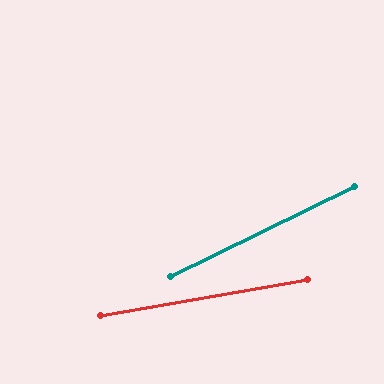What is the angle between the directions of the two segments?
Approximately 17 degrees.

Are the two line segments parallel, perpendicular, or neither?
Neither parallel nor perpendicular — they differ by about 17°.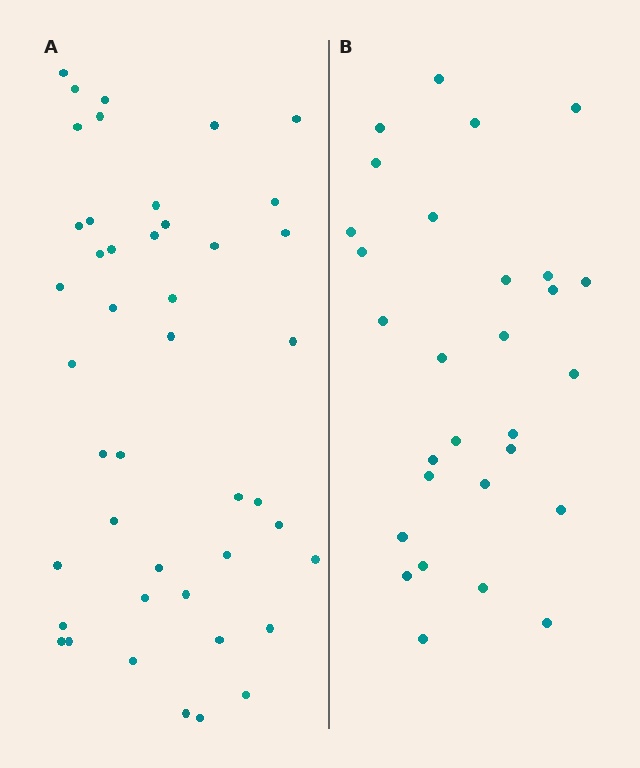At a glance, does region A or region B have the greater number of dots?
Region A (the left region) has more dots.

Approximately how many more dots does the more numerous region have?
Region A has approximately 15 more dots than region B.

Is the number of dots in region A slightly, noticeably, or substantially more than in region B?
Region A has substantially more. The ratio is roughly 1.5 to 1.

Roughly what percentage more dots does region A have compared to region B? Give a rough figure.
About 50% more.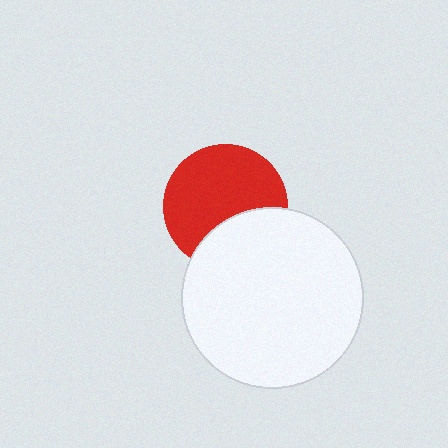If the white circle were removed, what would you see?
You would see the complete red circle.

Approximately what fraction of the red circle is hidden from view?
Roughly 32% of the red circle is hidden behind the white circle.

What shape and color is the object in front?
The object in front is a white circle.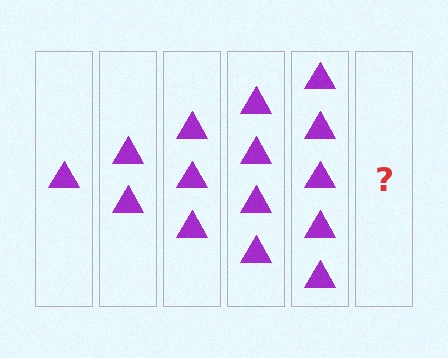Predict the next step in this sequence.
The next step is 6 triangles.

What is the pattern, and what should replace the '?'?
The pattern is that each step adds one more triangle. The '?' should be 6 triangles.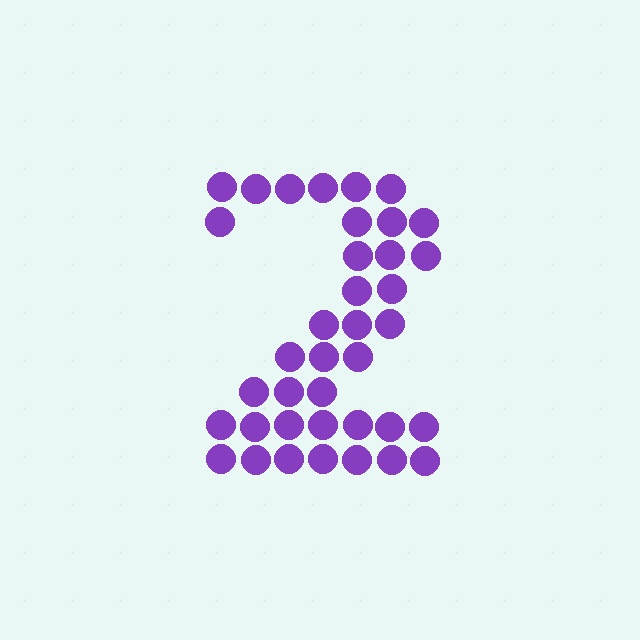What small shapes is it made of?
It is made of small circles.